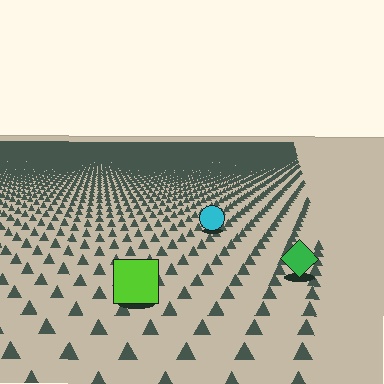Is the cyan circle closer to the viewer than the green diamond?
No. The green diamond is closer — you can tell from the texture gradient: the ground texture is coarser near it.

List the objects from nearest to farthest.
From nearest to farthest: the lime square, the green diamond, the cyan circle.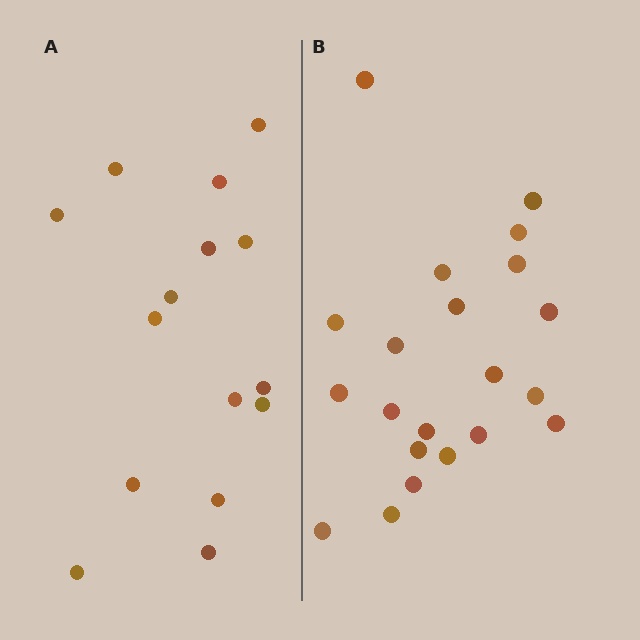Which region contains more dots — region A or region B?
Region B (the right region) has more dots.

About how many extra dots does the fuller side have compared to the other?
Region B has about 6 more dots than region A.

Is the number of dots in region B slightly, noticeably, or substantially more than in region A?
Region B has noticeably more, but not dramatically so. The ratio is roughly 1.4 to 1.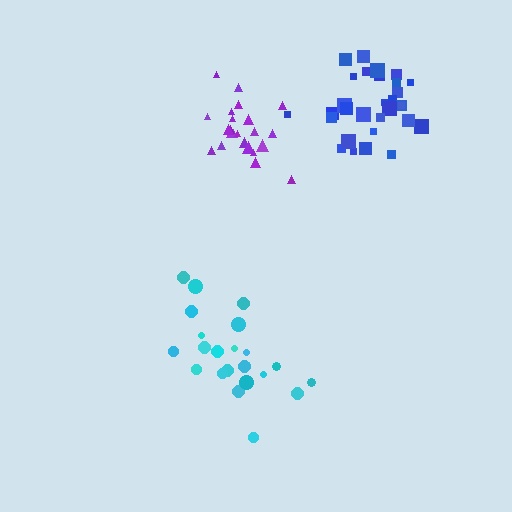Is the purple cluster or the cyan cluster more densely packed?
Purple.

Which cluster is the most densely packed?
Purple.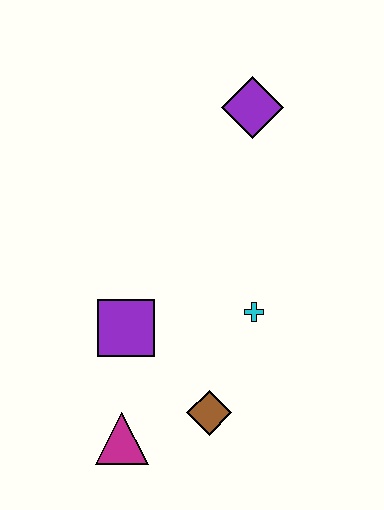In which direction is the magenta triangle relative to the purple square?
The magenta triangle is below the purple square.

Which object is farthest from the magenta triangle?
The purple diamond is farthest from the magenta triangle.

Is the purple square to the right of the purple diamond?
No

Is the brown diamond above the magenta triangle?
Yes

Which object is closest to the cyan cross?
The brown diamond is closest to the cyan cross.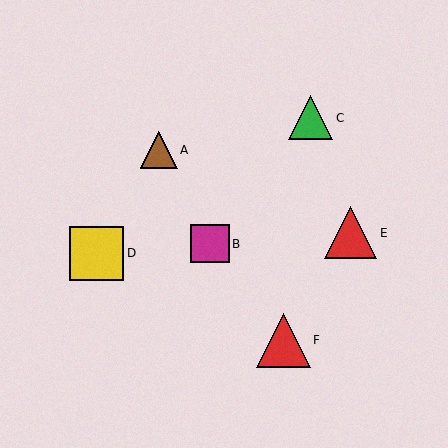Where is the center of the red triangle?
The center of the red triangle is at (283, 340).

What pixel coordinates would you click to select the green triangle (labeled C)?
Click at (310, 118) to select the green triangle C.